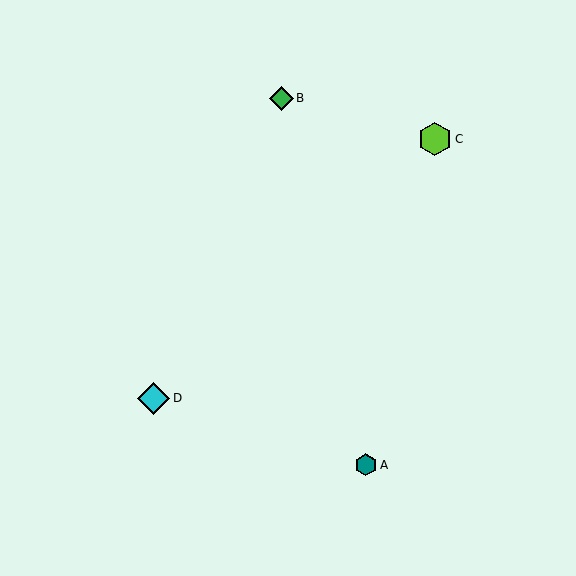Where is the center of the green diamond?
The center of the green diamond is at (281, 98).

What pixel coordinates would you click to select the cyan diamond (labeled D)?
Click at (153, 398) to select the cyan diamond D.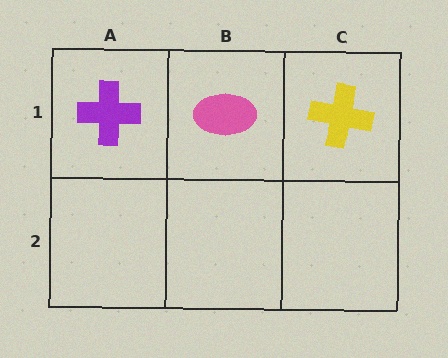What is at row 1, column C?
A yellow cross.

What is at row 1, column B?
A pink ellipse.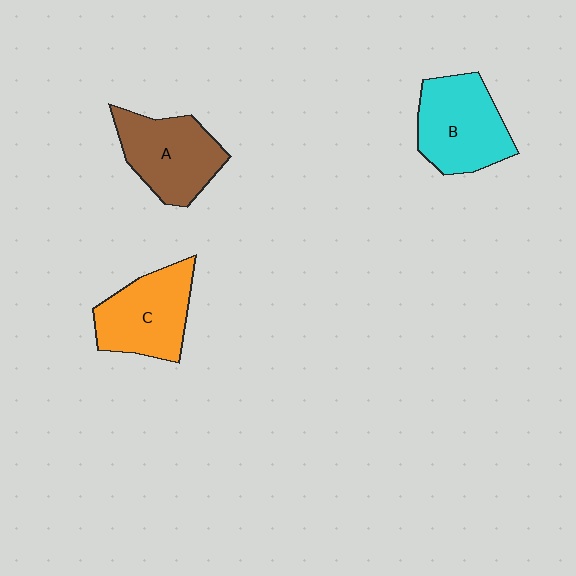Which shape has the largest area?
Shape B (cyan).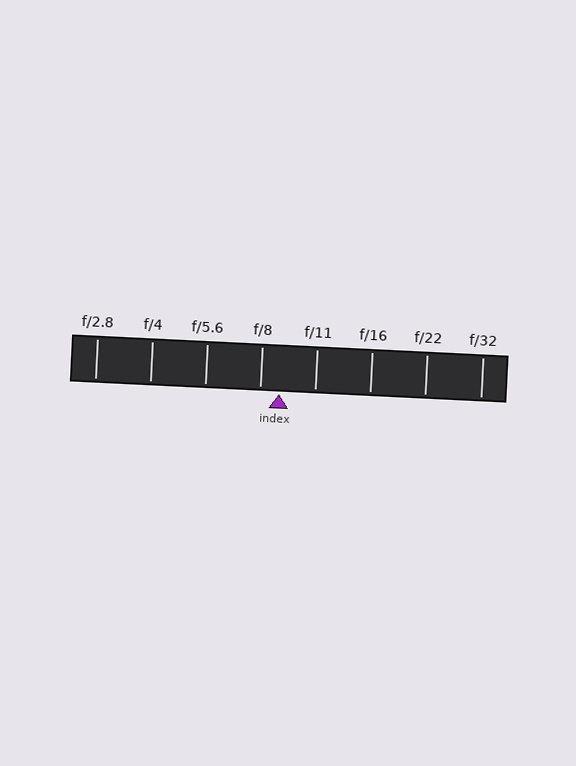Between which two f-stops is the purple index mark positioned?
The index mark is between f/8 and f/11.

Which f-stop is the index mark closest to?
The index mark is closest to f/8.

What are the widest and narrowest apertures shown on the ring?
The widest aperture shown is f/2.8 and the narrowest is f/32.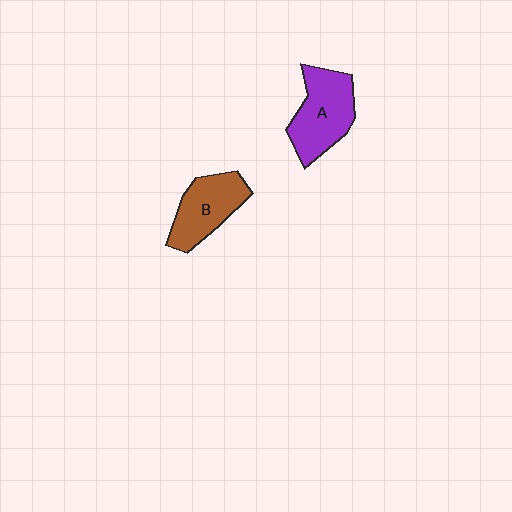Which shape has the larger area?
Shape A (purple).